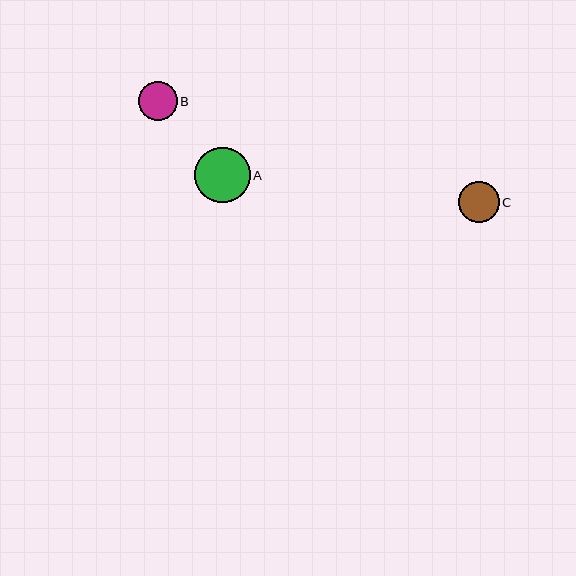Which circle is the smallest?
Circle B is the smallest with a size of approximately 39 pixels.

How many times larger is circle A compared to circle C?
Circle A is approximately 1.4 times the size of circle C.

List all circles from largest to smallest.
From largest to smallest: A, C, B.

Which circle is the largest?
Circle A is the largest with a size of approximately 56 pixels.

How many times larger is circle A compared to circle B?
Circle A is approximately 1.4 times the size of circle B.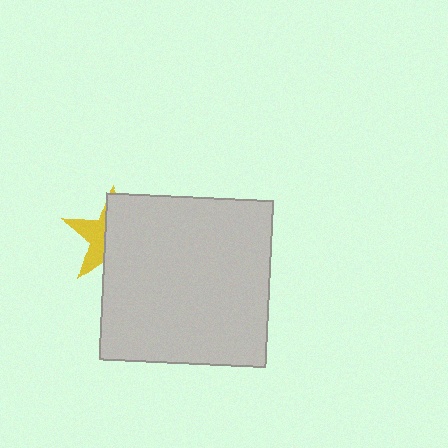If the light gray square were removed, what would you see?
You would see the complete yellow star.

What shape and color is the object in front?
The object in front is a light gray square.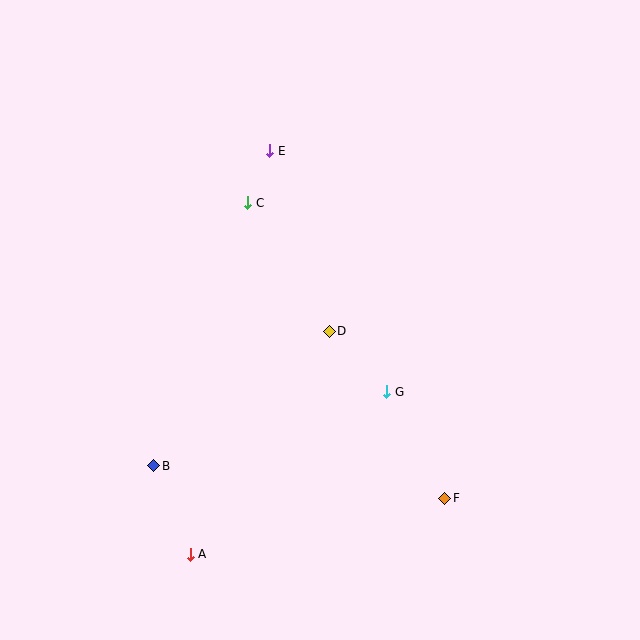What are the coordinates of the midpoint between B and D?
The midpoint between B and D is at (242, 398).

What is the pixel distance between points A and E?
The distance between A and E is 411 pixels.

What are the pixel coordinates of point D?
Point D is at (329, 331).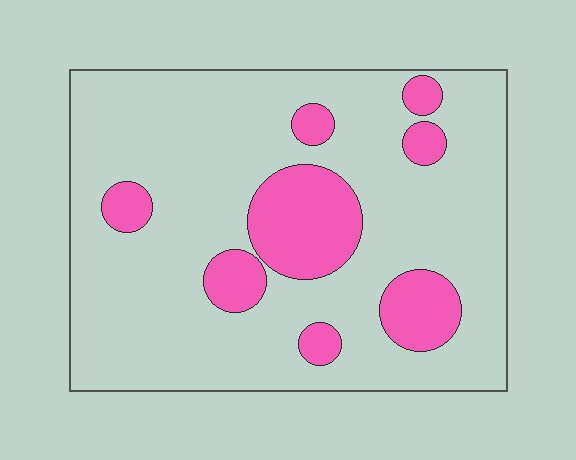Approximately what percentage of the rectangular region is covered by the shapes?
Approximately 20%.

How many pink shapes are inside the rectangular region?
8.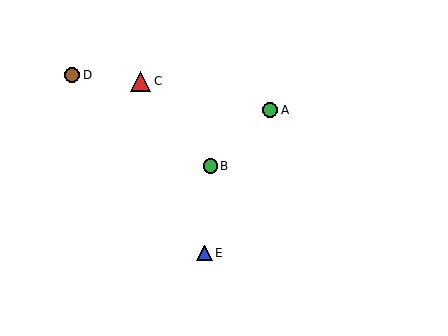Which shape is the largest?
The red triangle (labeled C) is the largest.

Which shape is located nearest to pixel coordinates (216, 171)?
The green circle (labeled B) at (210, 166) is nearest to that location.